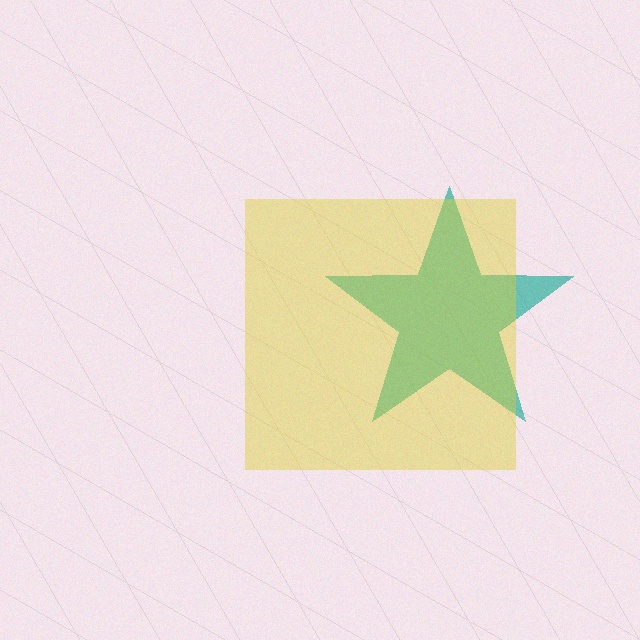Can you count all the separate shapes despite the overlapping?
Yes, there are 2 separate shapes.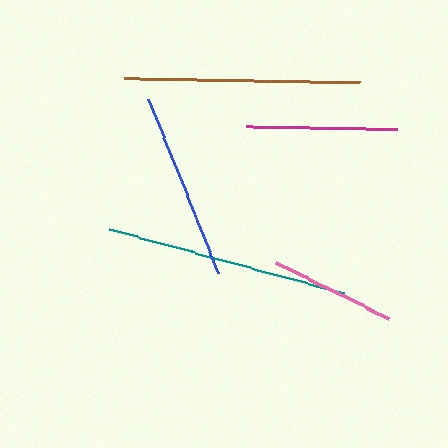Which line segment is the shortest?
The pink line is the shortest at approximately 127 pixels.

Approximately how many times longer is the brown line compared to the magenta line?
The brown line is approximately 1.6 times the length of the magenta line.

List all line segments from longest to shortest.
From longest to shortest: teal, brown, blue, magenta, pink.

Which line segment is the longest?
The teal line is the longest at approximately 243 pixels.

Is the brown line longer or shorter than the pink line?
The brown line is longer than the pink line.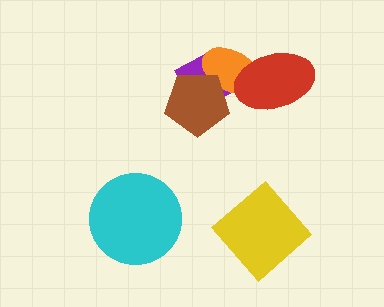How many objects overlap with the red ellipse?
1 object overlaps with the red ellipse.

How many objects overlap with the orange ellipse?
3 objects overlap with the orange ellipse.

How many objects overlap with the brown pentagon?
2 objects overlap with the brown pentagon.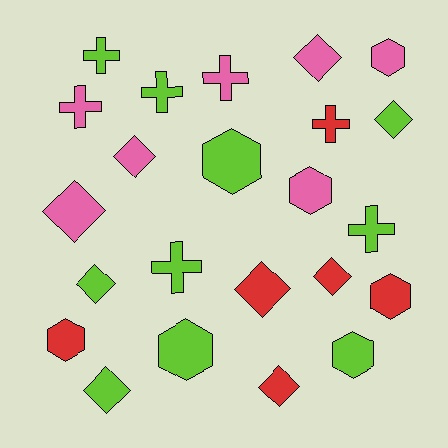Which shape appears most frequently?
Diamond, with 9 objects.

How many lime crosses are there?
There are 4 lime crosses.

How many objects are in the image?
There are 23 objects.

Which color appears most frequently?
Lime, with 10 objects.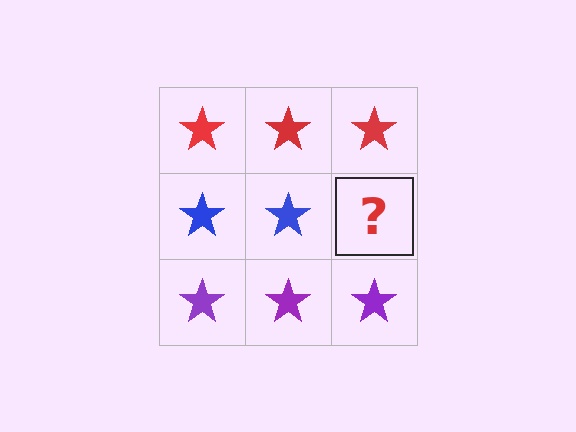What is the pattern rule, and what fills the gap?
The rule is that each row has a consistent color. The gap should be filled with a blue star.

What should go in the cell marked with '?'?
The missing cell should contain a blue star.